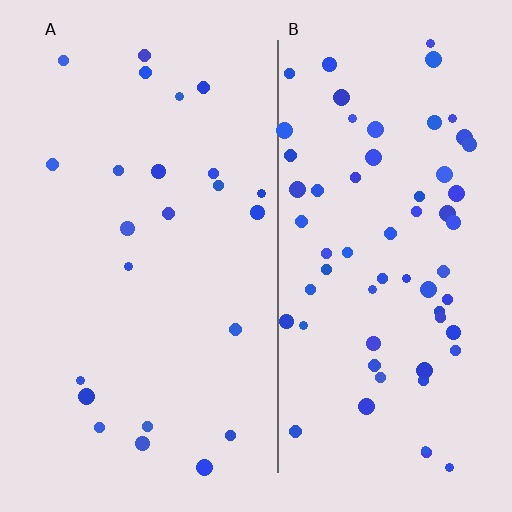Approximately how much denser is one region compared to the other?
Approximately 2.7× — region B over region A.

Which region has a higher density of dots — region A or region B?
B (the right).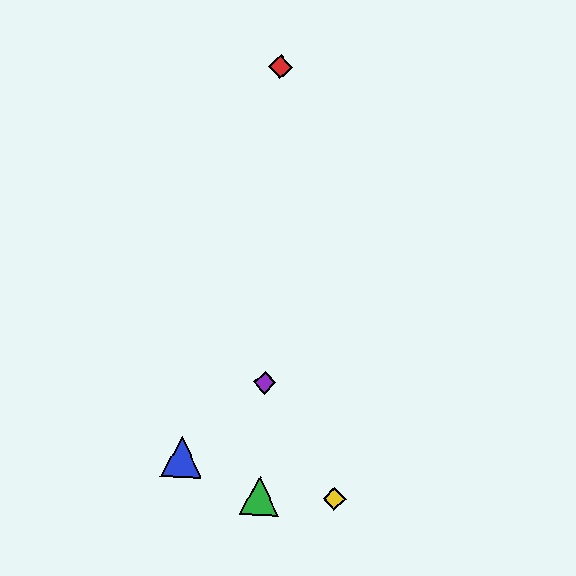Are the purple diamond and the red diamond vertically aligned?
Yes, both are at x≈265.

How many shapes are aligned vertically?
3 shapes (the red diamond, the green triangle, the purple diamond) are aligned vertically.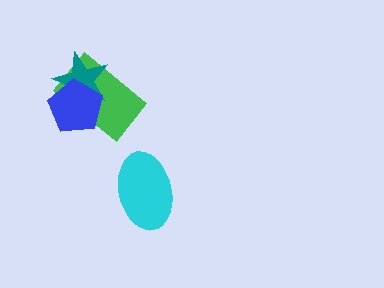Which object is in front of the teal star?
The blue pentagon is in front of the teal star.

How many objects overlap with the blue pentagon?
2 objects overlap with the blue pentagon.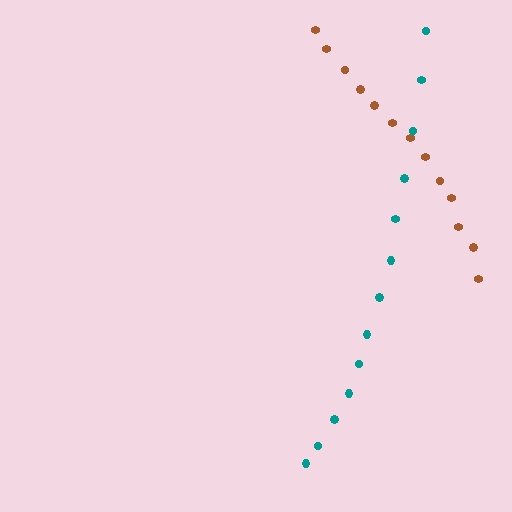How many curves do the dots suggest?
There are 2 distinct paths.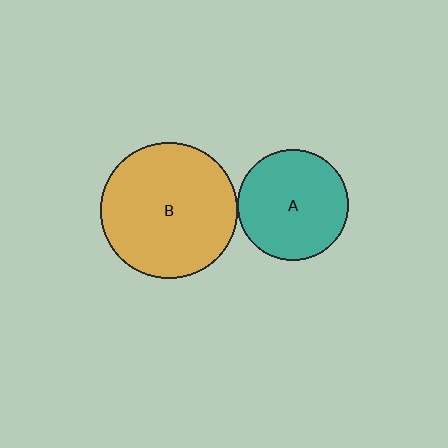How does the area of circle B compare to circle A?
Approximately 1.5 times.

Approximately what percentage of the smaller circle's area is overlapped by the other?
Approximately 5%.